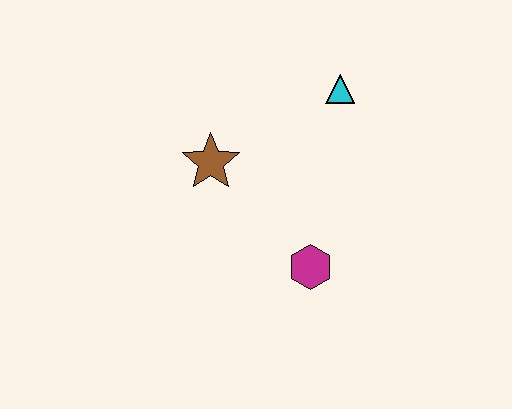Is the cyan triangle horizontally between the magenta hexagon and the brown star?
No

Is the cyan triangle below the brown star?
No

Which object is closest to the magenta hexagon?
The brown star is closest to the magenta hexagon.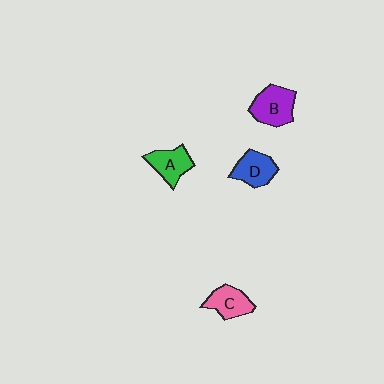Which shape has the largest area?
Shape B (purple).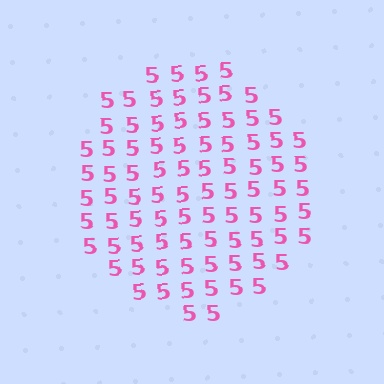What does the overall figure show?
The overall figure shows a circle.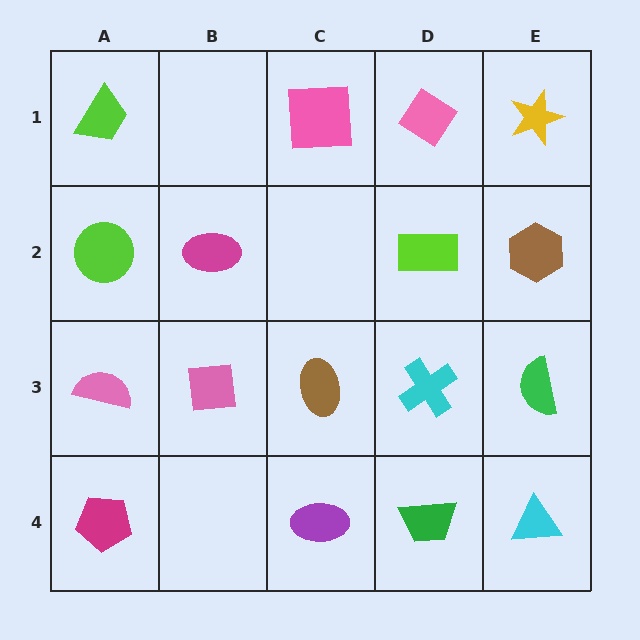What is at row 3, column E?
A green semicircle.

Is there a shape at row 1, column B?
No, that cell is empty.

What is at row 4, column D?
A green trapezoid.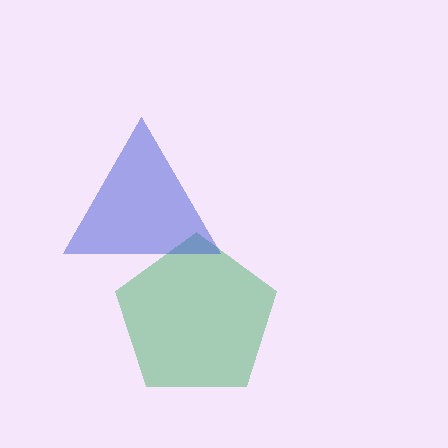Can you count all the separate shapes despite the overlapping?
Yes, there are 2 separate shapes.